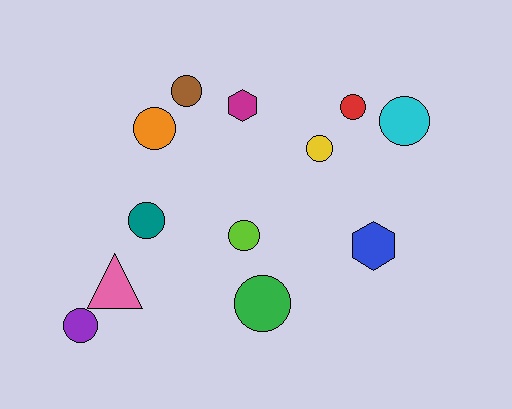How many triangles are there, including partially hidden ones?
There is 1 triangle.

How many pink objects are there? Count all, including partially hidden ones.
There is 1 pink object.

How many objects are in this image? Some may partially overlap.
There are 12 objects.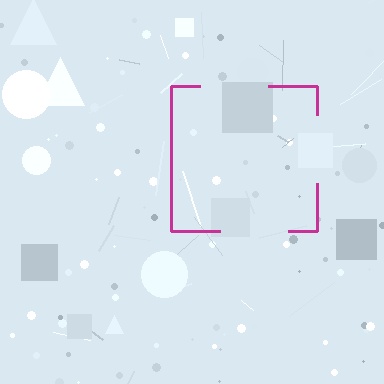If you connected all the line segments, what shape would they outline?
They would outline a square.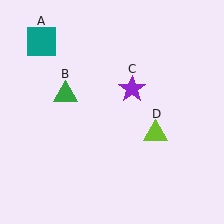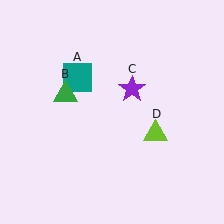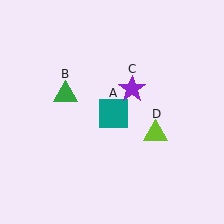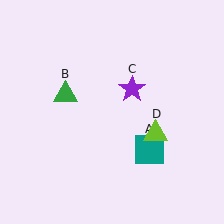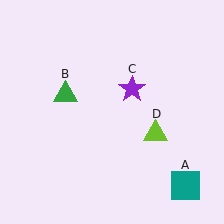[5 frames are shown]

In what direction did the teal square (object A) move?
The teal square (object A) moved down and to the right.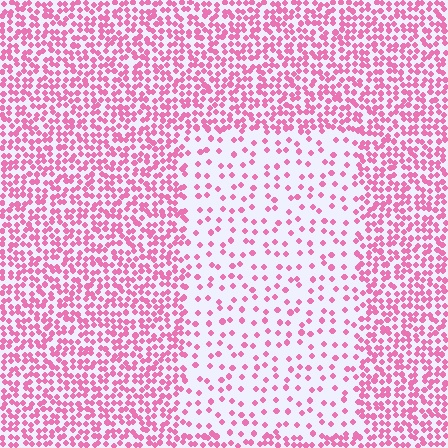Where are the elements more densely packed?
The elements are more densely packed outside the rectangle boundary.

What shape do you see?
I see a rectangle.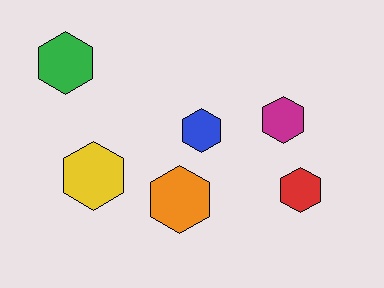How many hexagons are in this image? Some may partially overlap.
There are 6 hexagons.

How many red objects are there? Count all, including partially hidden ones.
There is 1 red object.